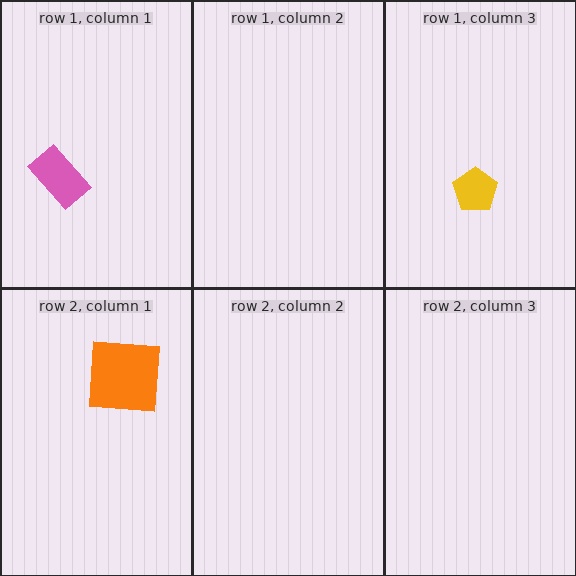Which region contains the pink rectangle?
The row 1, column 1 region.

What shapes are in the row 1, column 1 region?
The pink rectangle.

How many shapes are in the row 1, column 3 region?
1.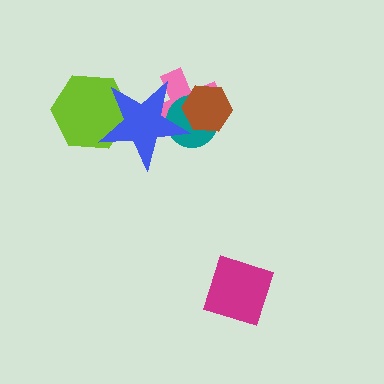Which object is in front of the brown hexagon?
The blue star is in front of the brown hexagon.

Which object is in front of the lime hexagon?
The blue star is in front of the lime hexagon.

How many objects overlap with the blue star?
4 objects overlap with the blue star.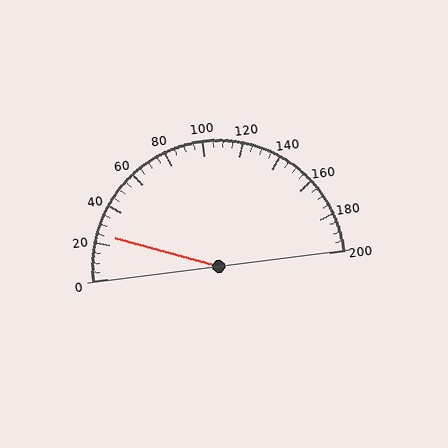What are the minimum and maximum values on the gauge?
The gauge ranges from 0 to 200.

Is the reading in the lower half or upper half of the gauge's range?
The reading is in the lower half of the range (0 to 200).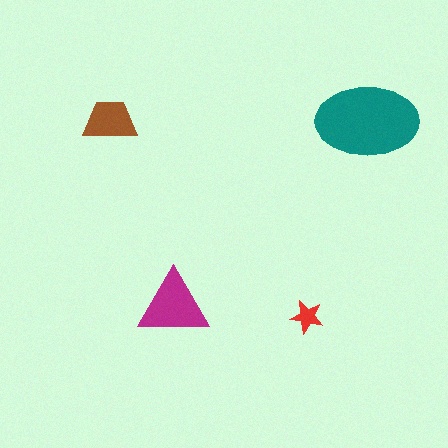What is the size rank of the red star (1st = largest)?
4th.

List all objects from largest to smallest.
The teal ellipse, the magenta triangle, the brown trapezoid, the red star.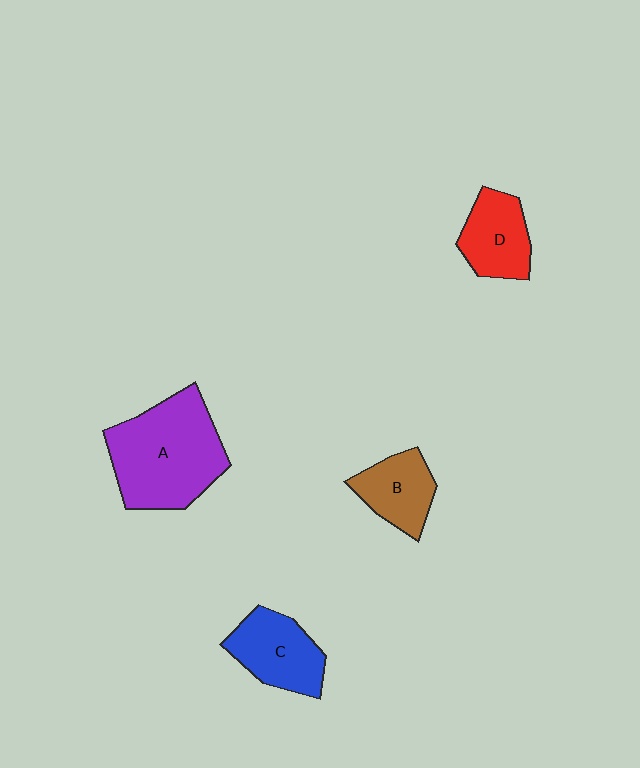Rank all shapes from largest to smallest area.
From largest to smallest: A (purple), C (blue), D (red), B (brown).